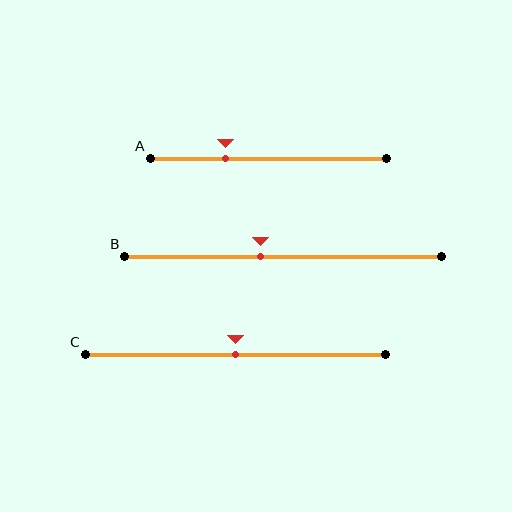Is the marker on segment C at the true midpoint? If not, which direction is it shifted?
Yes, the marker on segment C is at the true midpoint.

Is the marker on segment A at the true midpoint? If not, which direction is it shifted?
No, the marker on segment A is shifted to the left by about 18% of the segment length.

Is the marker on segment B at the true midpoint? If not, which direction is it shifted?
No, the marker on segment B is shifted to the left by about 7% of the segment length.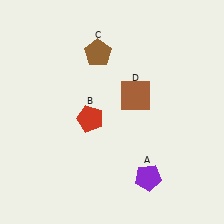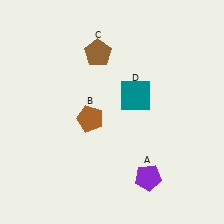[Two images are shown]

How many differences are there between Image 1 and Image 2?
There are 2 differences between the two images.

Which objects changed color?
B changed from red to brown. D changed from brown to teal.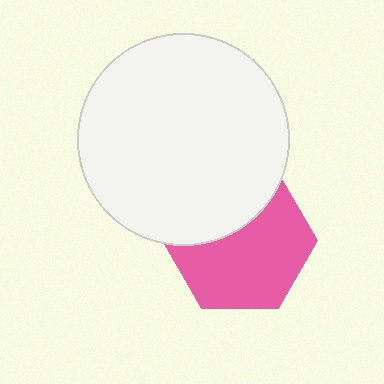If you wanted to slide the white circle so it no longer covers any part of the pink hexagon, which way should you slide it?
Slide it up — that is the most direct way to separate the two shapes.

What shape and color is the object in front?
The object in front is a white circle.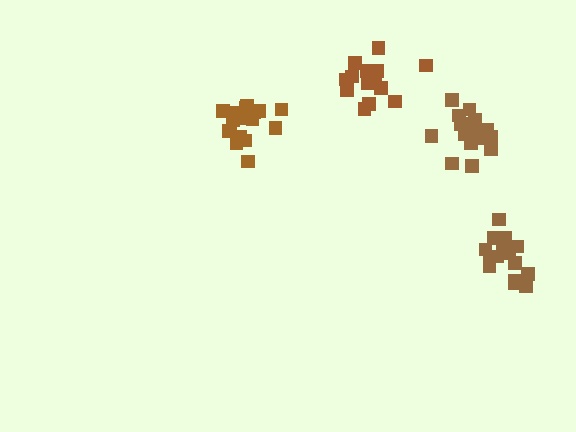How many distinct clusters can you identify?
There are 4 distinct clusters.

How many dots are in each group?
Group 1: 18 dots, Group 2: 19 dots, Group 3: 17 dots, Group 4: 19 dots (73 total).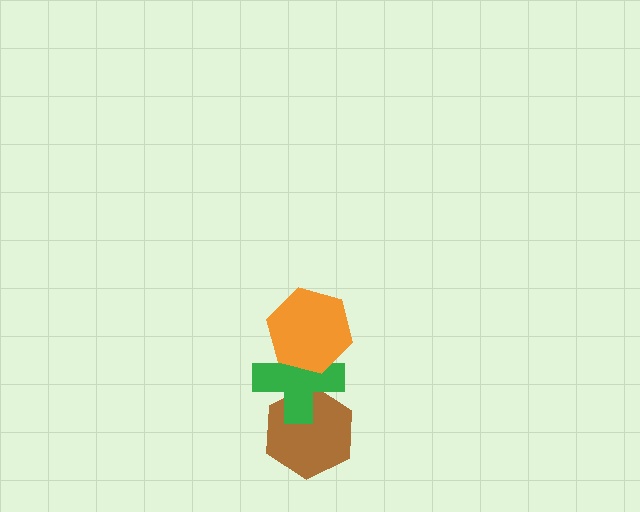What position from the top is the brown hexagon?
The brown hexagon is 3rd from the top.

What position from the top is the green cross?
The green cross is 2nd from the top.